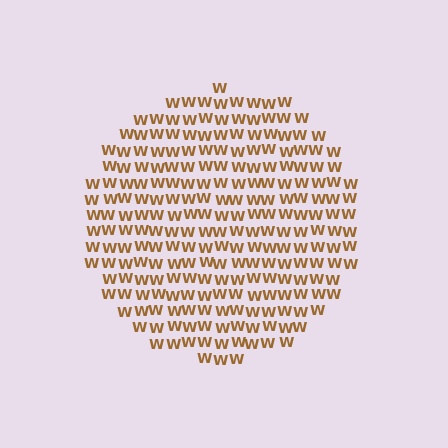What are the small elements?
The small elements are letter W's.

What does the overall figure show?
The overall figure shows a circle.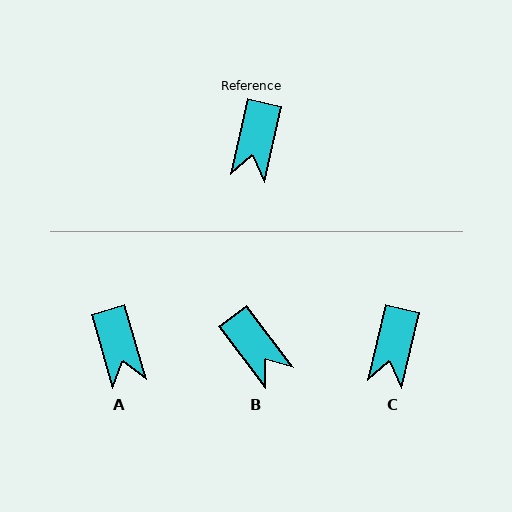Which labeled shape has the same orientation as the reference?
C.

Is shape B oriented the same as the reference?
No, it is off by about 50 degrees.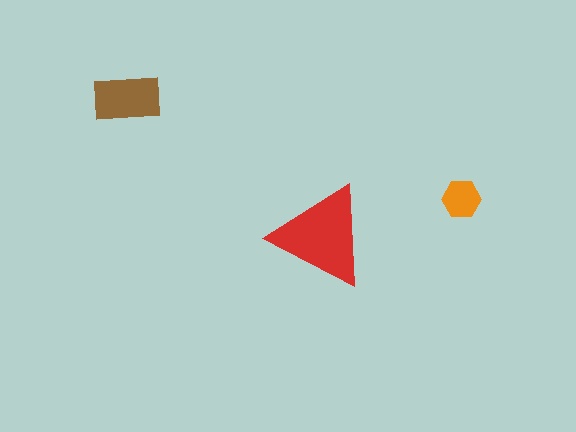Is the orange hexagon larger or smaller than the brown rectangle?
Smaller.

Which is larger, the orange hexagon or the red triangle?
The red triangle.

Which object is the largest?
The red triangle.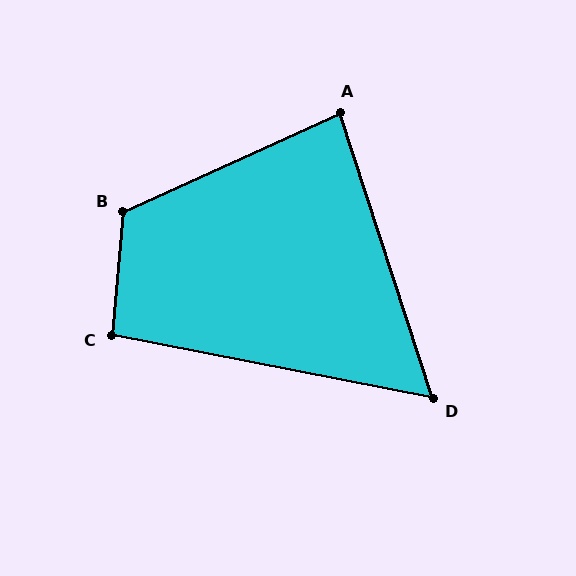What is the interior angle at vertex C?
Approximately 96 degrees (obtuse).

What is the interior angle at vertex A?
Approximately 84 degrees (acute).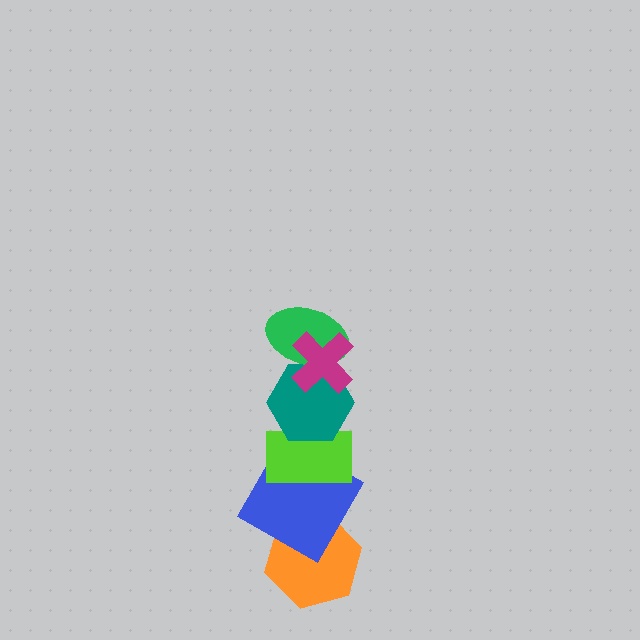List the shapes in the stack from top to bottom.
From top to bottom: the magenta cross, the green ellipse, the teal hexagon, the lime rectangle, the blue square, the orange hexagon.